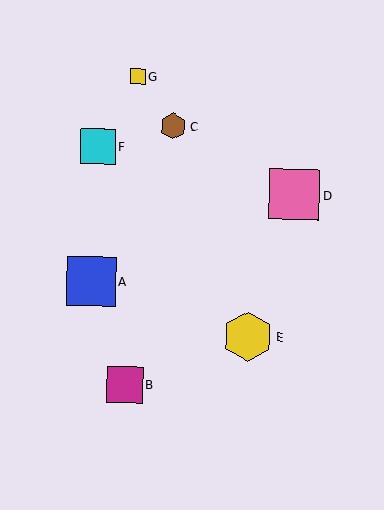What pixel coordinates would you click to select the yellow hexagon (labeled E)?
Click at (248, 336) to select the yellow hexagon E.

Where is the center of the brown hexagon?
The center of the brown hexagon is at (173, 126).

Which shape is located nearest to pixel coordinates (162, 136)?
The brown hexagon (labeled C) at (173, 126) is nearest to that location.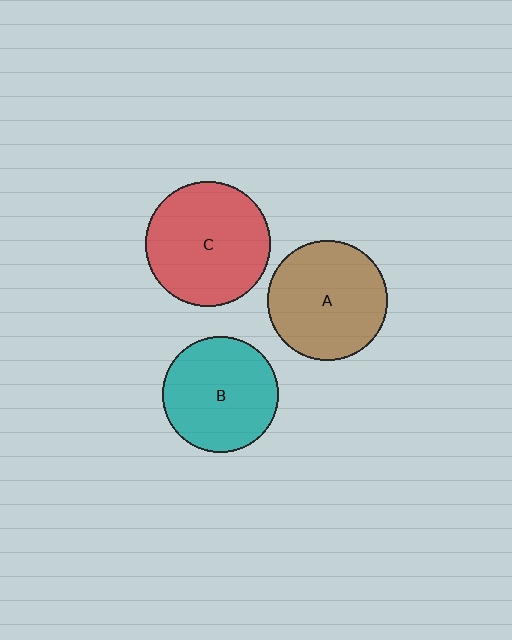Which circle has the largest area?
Circle C (red).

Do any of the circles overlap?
No, none of the circles overlap.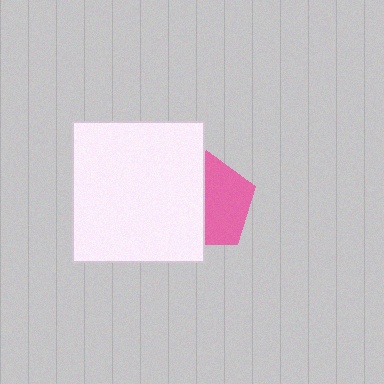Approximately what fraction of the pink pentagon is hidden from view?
Roughly 48% of the pink pentagon is hidden behind the white rectangle.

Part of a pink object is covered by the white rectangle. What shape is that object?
It is a pentagon.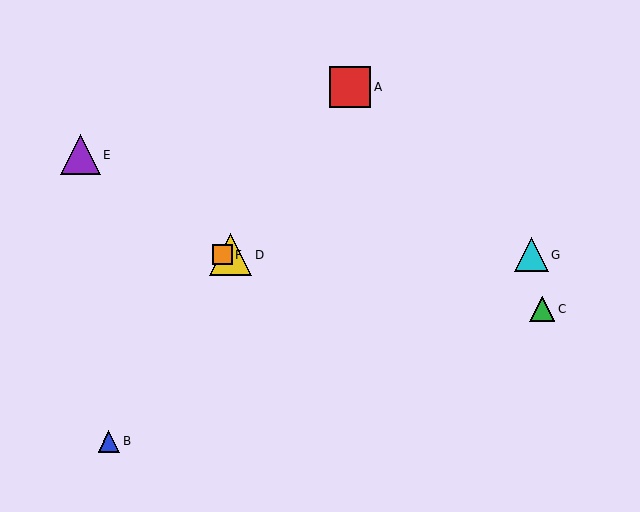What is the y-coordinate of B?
Object B is at y≈441.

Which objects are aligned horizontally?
Objects D, F, G are aligned horizontally.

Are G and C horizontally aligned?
No, G is at y≈255 and C is at y≈309.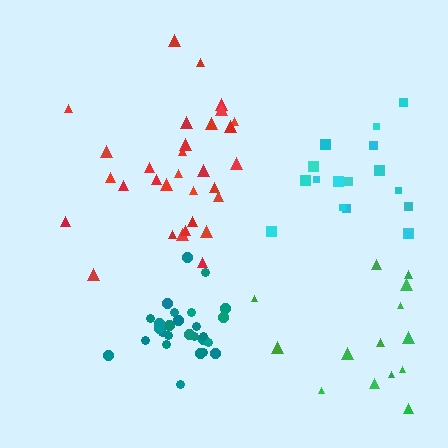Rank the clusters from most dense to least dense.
teal, red, cyan, green.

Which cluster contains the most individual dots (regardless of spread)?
Red (31).